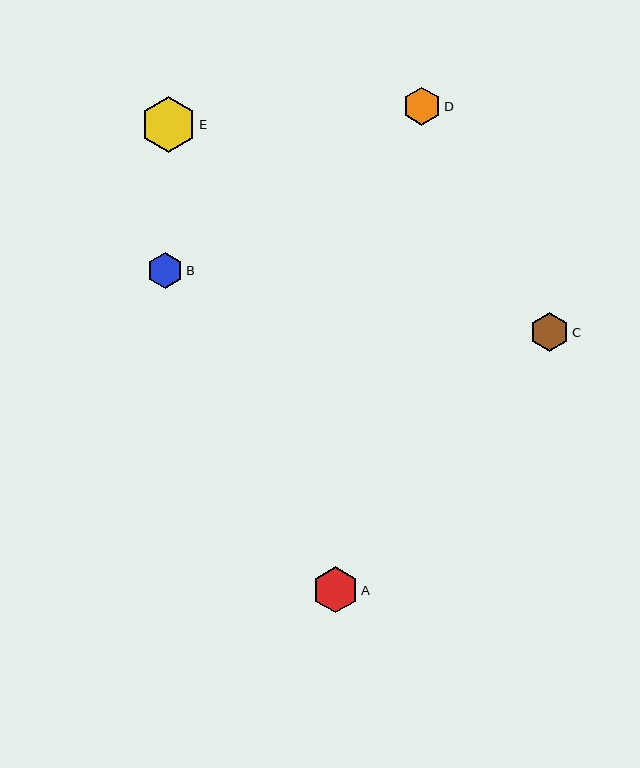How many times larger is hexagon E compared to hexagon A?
Hexagon E is approximately 1.2 times the size of hexagon A.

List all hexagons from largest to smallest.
From largest to smallest: E, A, C, D, B.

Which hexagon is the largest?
Hexagon E is the largest with a size of approximately 56 pixels.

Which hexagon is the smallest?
Hexagon B is the smallest with a size of approximately 36 pixels.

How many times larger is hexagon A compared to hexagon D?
Hexagon A is approximately 1.2 times the size of hexagon D.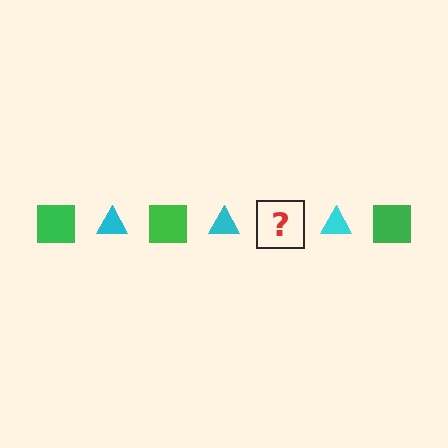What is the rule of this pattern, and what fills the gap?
The rule is that the pattern alternates between green square and cyan triangle. The gap should be filled with a green square.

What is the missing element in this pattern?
The missing element is a green square.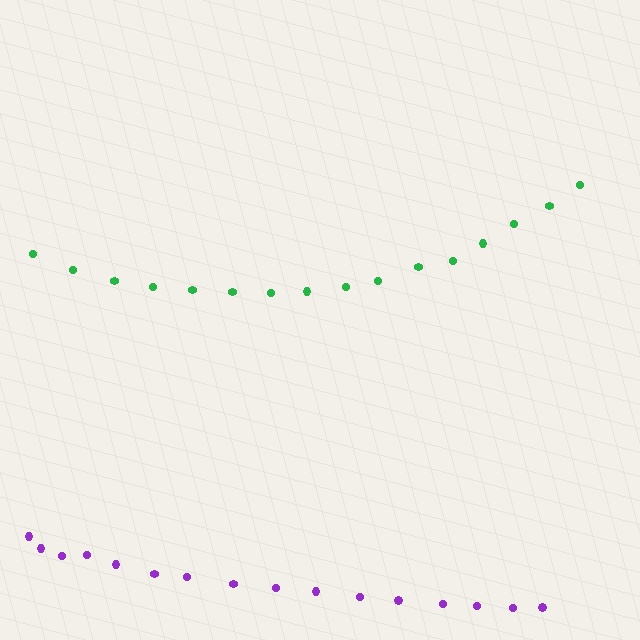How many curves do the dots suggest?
There are 2 distinct paths.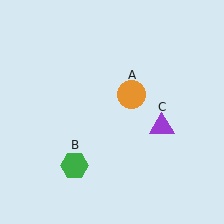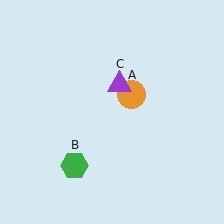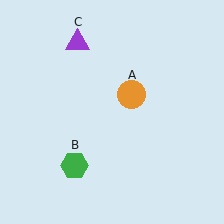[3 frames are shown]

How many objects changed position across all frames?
1 object changed position: purple triangle (object C).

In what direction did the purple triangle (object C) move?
The purple triangle (object C) moved up and to the left.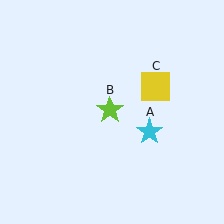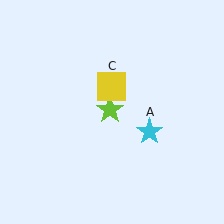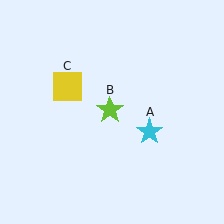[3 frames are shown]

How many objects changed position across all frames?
1 object changed position: yellow square (object C).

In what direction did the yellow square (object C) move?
The yellow square (object C) moved left.